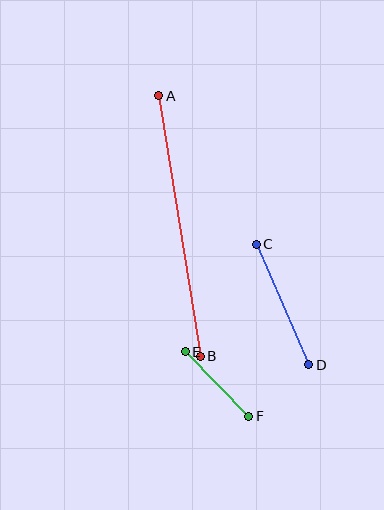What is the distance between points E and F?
The distance is approximately 91 pixels.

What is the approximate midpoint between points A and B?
The midpoint is at approximately (180, 226) pixels.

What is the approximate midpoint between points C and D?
The midpoint is at approximately (283, 305) pixels.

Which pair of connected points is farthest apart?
Points A and B are farthest apart.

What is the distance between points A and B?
The distance is approximately 264 pixels.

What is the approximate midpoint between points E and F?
The midpoint is at approximately (217, 384) pixels.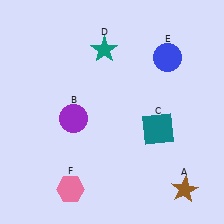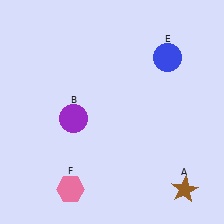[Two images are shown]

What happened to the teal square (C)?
The teal square (C) was removed in Image 2. It was in the bottom-right area of Image 1.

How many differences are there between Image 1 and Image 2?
There are 2 differences between the two images.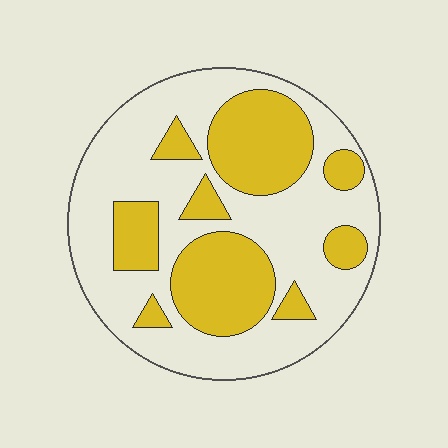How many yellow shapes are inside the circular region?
9.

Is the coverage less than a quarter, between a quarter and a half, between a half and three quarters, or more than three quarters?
Between a quarter and a half.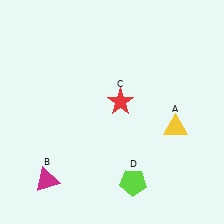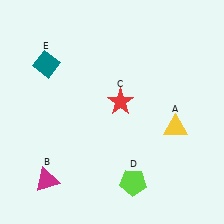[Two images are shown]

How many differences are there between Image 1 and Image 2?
There is 1 difference between the two images.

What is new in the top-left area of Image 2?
A teal diamond (E) was added in the top-left area of Image 2.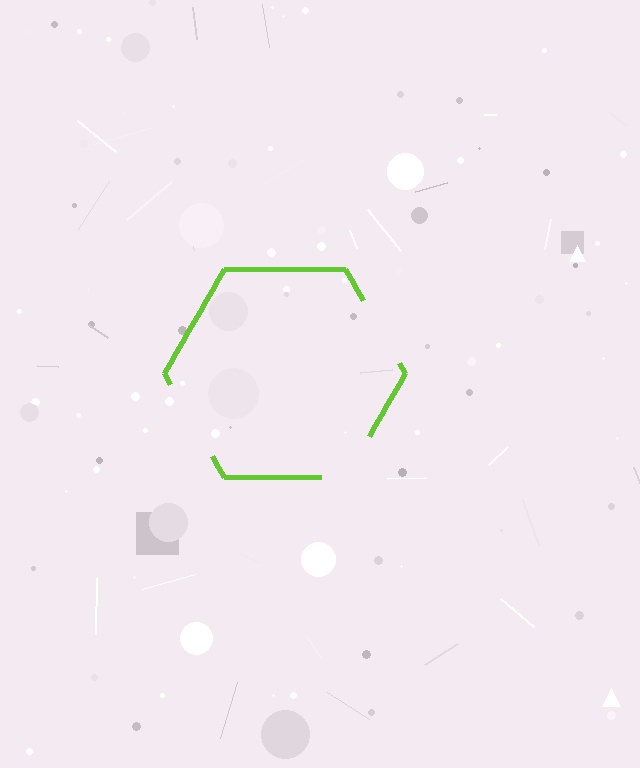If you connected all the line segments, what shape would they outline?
They would outline a hexagon.